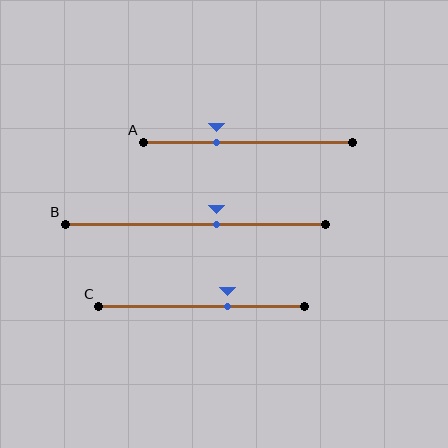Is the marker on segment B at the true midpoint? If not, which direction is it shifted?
No, the marker on segment B is shifted to the right by about 8% of the segment length.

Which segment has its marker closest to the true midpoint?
Segment B has its marker closest to the true midpoint.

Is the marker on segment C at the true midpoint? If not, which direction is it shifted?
No, the marker on segment C is shifted to the right by about 13% of the segment length.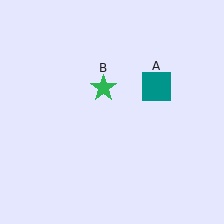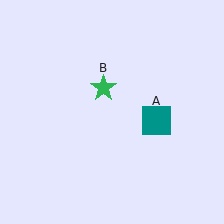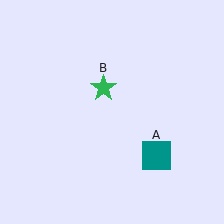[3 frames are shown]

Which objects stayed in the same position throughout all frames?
Green star (object B) remained stationary.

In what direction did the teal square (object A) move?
The teal square (object A) moved down.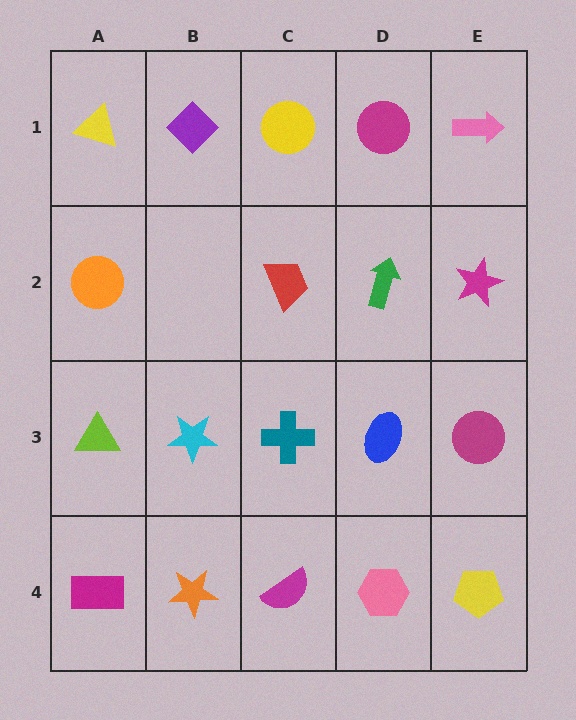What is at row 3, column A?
A lime triangle.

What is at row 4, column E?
A yellow pentagon.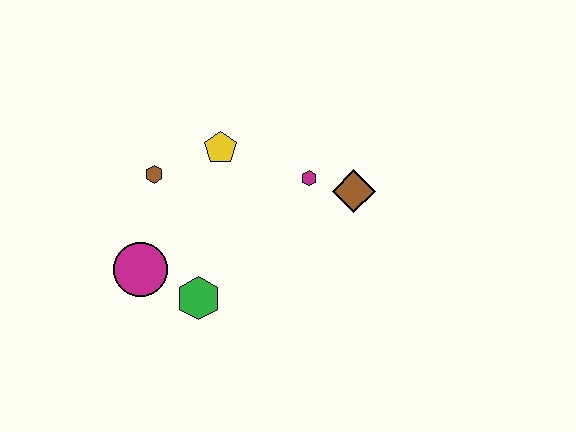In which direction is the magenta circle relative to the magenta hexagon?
The magenta circle is to the left of the magenta hexagon.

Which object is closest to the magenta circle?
The green hexagon is closest to the magenta circle.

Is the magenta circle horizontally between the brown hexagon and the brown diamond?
No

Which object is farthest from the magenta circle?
The brown diamond is farthest from the magenta circle.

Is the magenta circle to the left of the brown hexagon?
Yes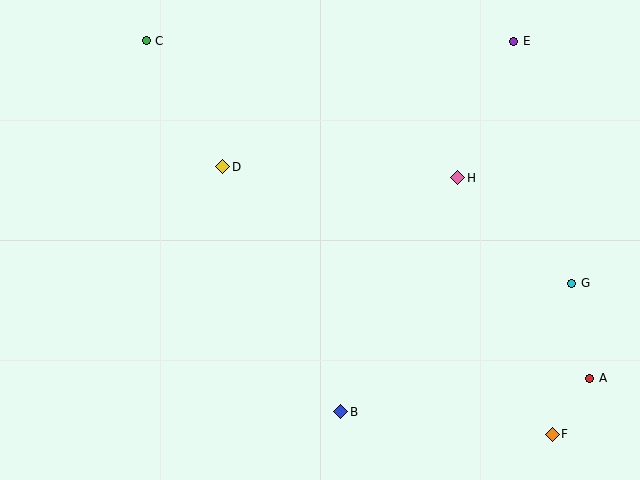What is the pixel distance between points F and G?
The distance between F and G is 152 pixels.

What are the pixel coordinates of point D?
Point D is at (223, 167).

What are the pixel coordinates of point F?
Point F is at (552, 434).